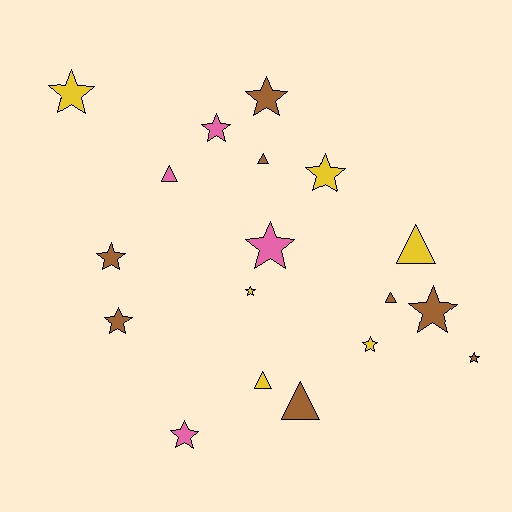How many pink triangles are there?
There is 1 pink triangle.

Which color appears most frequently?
Brown, with 8 objects.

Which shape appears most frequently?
Star, with 12 objects.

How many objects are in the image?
There are 18 objects.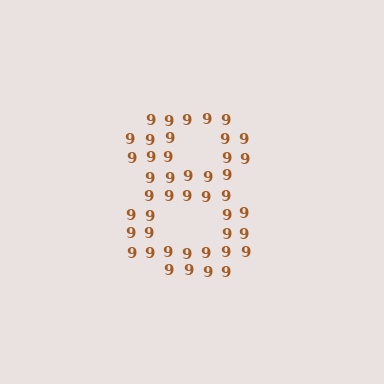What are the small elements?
The small elements are digit 9's.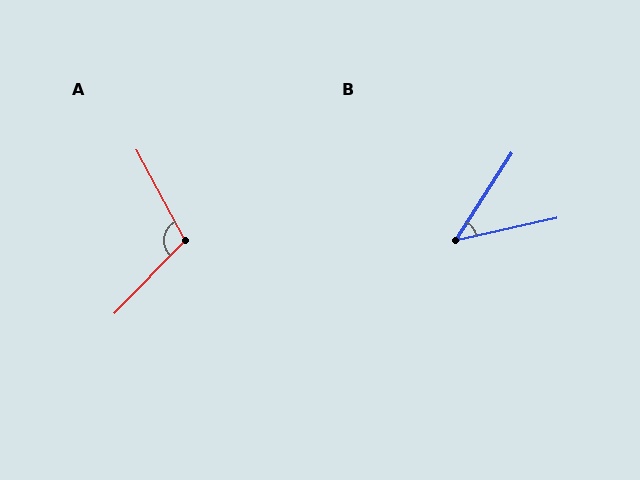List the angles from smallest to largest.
B (45°), A (107°).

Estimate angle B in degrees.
Approximately 45 degrees.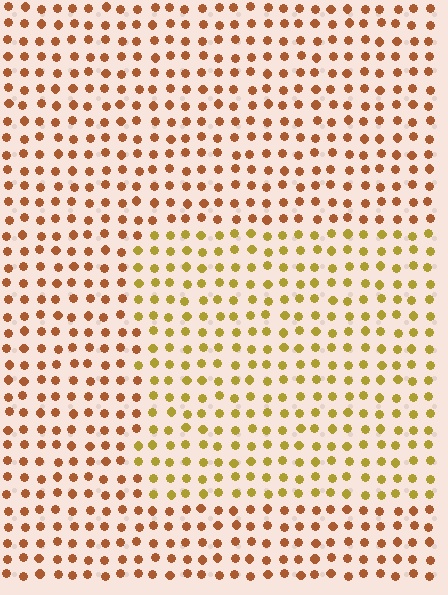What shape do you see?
I see a rectangle.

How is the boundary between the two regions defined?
The boundary is defined purely by a slight shift in hue (about 34 degrees). Spacing, size, and orientation are identical on both sides.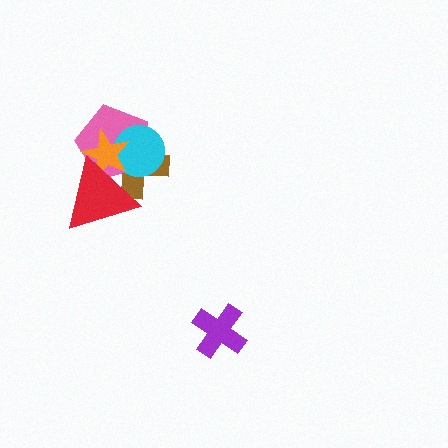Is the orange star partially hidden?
Yes, it is partially covered by another shape.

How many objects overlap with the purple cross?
0 objects overlap with the purple cross.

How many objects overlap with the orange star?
4 objects overlap with the orange star.